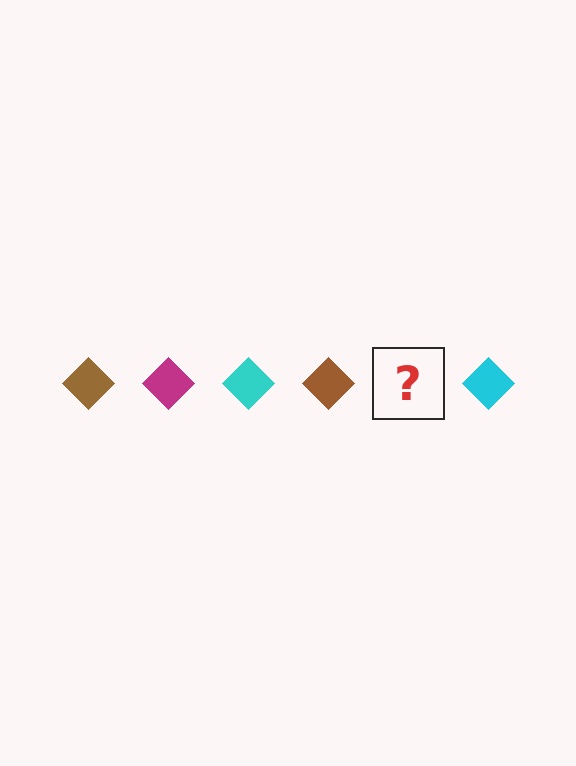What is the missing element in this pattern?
The missing element is a magenta diamond.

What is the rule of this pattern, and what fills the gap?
The rule is that the pattern cycles through brown, magenta, cyan diamonds. The gap should be filled with a magenta diamond.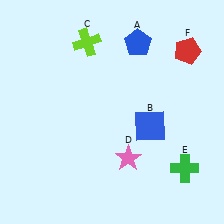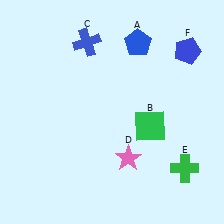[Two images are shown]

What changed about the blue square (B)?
In Image 1, B is blue. In Image 2, it changed to green.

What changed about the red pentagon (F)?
In Image 1, F is red. In Image 2, it changed to blue.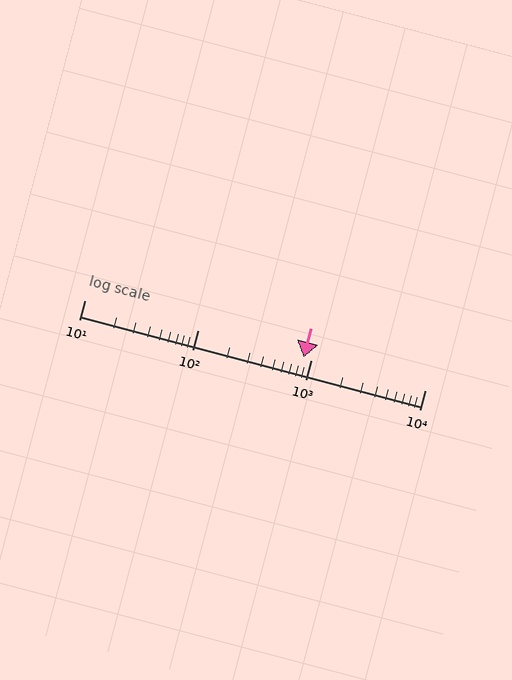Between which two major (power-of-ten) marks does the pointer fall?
The pointer is between 100 and 1000.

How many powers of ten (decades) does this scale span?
The scale spans 3 decades, from 10 to 10000.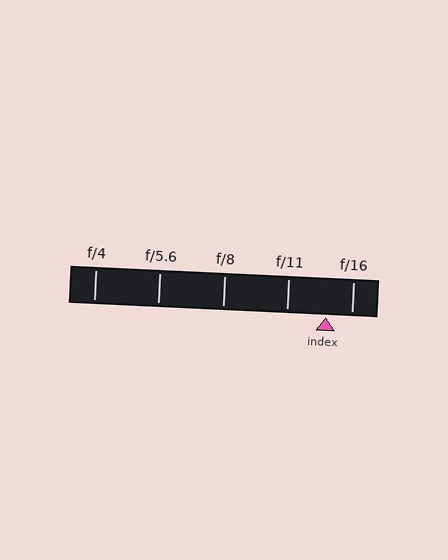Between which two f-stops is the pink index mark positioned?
The index mark is between f/11 and f/16.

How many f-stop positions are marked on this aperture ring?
There are 5 f-stop positions marked.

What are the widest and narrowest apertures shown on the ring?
The widest aperture shown is f/4 and the narrowest is f/16.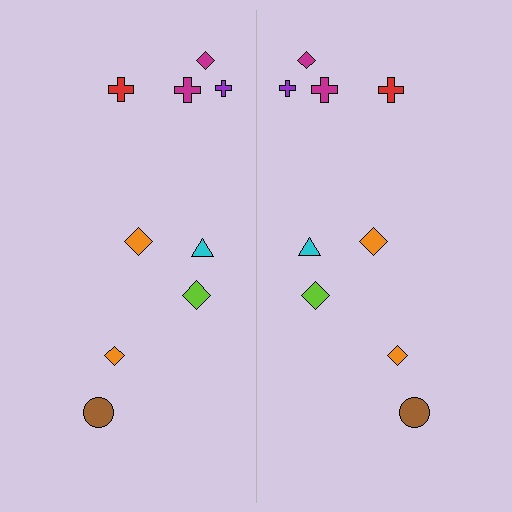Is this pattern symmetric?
Yes, this pattern has bilateral (reflection) symmetry.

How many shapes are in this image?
There are 18 shapes in this image.